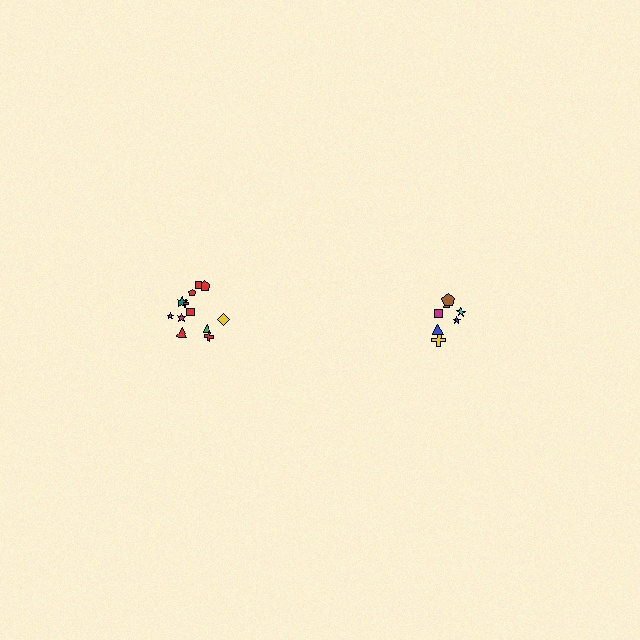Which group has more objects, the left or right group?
The left group.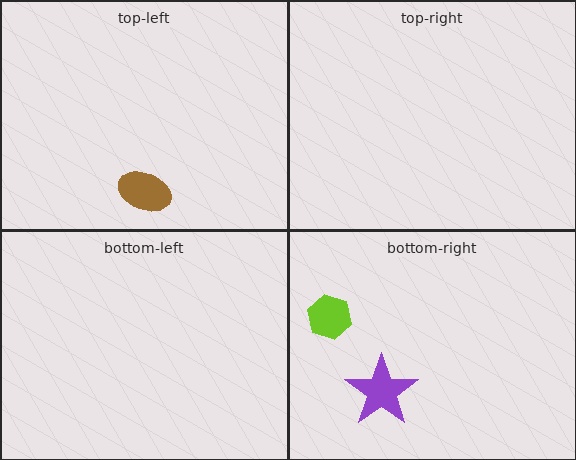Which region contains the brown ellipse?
The top-left region.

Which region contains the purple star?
The bottom-right region.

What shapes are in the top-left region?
The brown ellipse.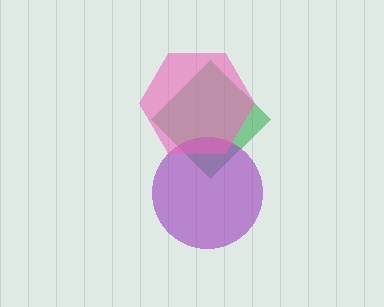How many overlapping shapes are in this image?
There are 3 overlapping shapes in the image.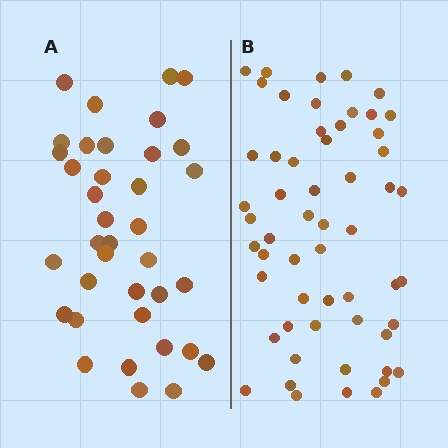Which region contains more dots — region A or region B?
Region B (the right region) has more dots.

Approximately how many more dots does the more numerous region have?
Region B has approximately 20 more dots than region A.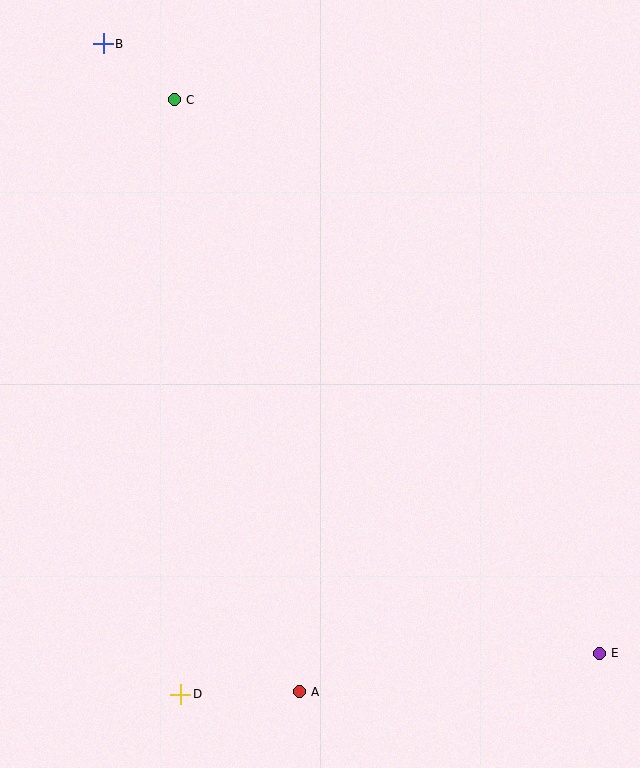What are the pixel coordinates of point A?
Point A is at (299, 692).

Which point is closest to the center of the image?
Point A at (299, 692) is closest to the center.